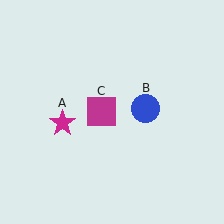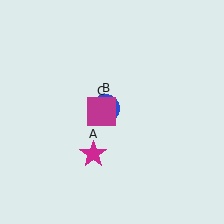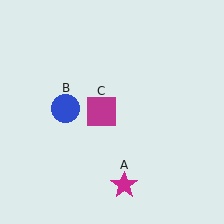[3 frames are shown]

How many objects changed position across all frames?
2 objects changed position: magenta star (object A), blue circle (object B).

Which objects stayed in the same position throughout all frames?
Magenta square (object C) remained stationary.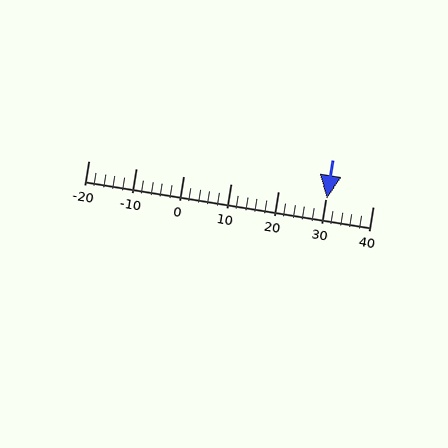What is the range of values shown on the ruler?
The ruler shows values from -20 to 40.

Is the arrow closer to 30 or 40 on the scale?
The arrow is closer to 30.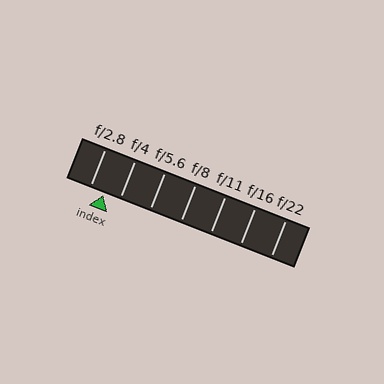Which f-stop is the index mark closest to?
The index mark is closest to f/2.8.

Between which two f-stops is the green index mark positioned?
The index mark is between f/2.8 and f/4.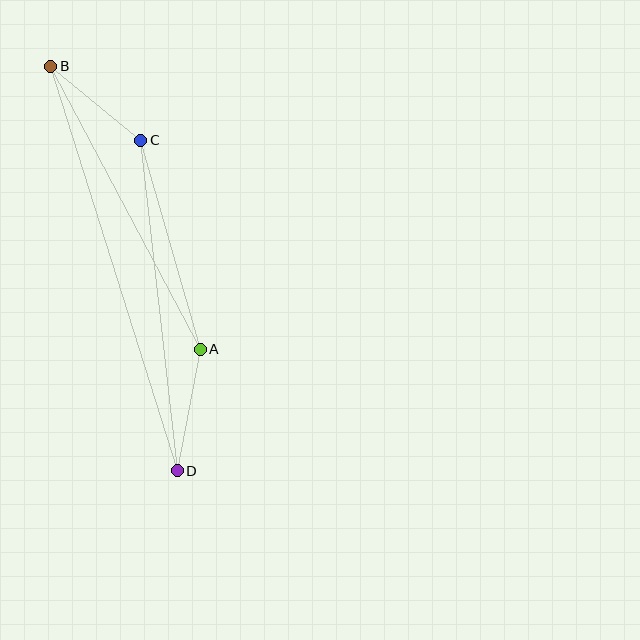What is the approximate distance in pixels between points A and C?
The distance between A and C is approximately 217 pixels.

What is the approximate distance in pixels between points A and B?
The distance between A and B is approximately 320 pixels.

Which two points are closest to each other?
Points B and C are closest to each other.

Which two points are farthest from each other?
Points B and D are farthest from each other.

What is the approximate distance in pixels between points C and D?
The distance between C and D is approximately 332 pixels.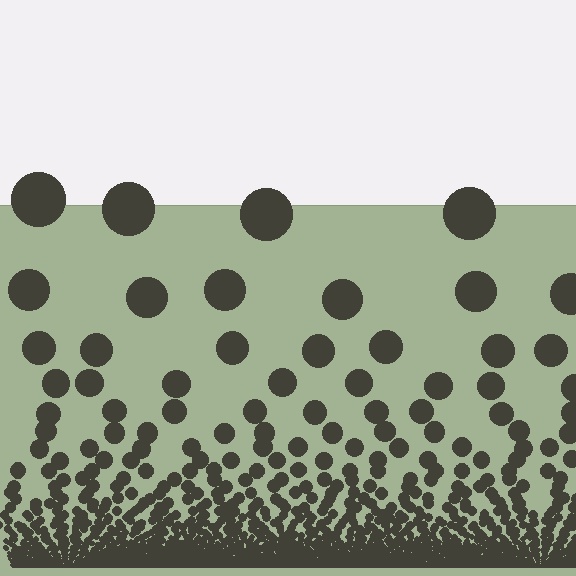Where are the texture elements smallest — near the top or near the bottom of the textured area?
Near the bottom.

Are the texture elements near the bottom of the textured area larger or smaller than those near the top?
Smaller. The gradient is inverted — elements near the bottom are smaller and denser.